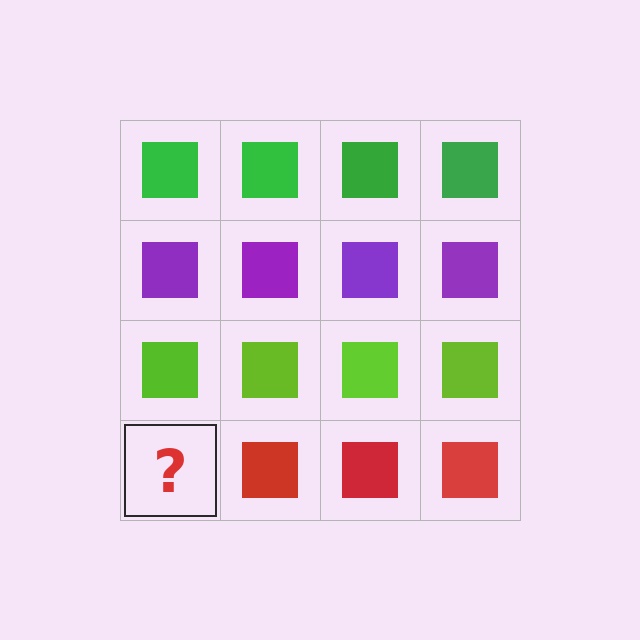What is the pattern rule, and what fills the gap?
The rule is that each row has a consistent color. The gap should be filled with a red square.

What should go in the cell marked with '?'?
The missing cell should contain a red square.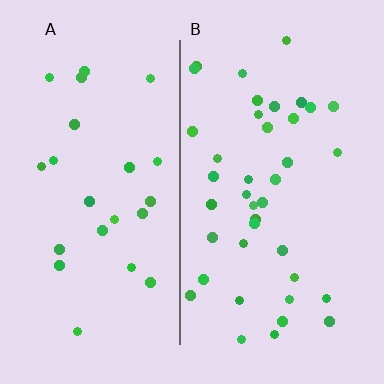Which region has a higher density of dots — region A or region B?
B (the right).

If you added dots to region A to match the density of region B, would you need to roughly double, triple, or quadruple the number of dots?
Approximately double.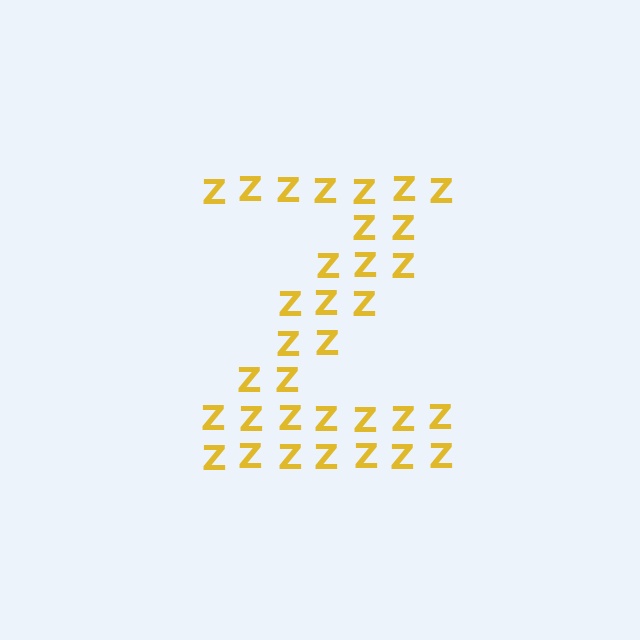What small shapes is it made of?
It is made of small letter Z's.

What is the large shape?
The large shape is the letter Z.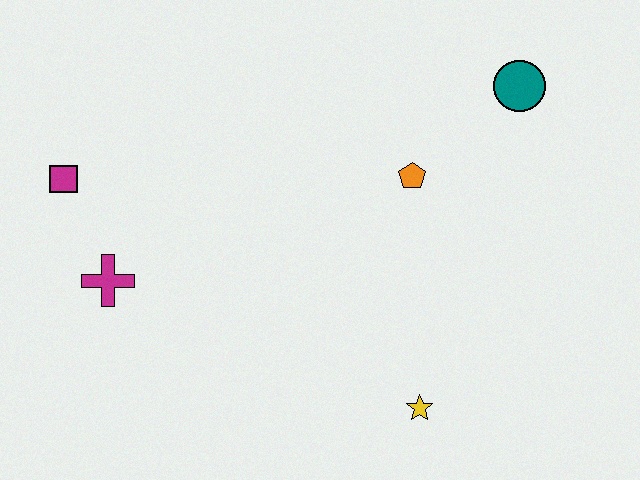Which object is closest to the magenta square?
The magenta cross is closest to the magenta square.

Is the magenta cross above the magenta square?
No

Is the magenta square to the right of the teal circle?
No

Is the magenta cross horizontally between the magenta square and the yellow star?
Yes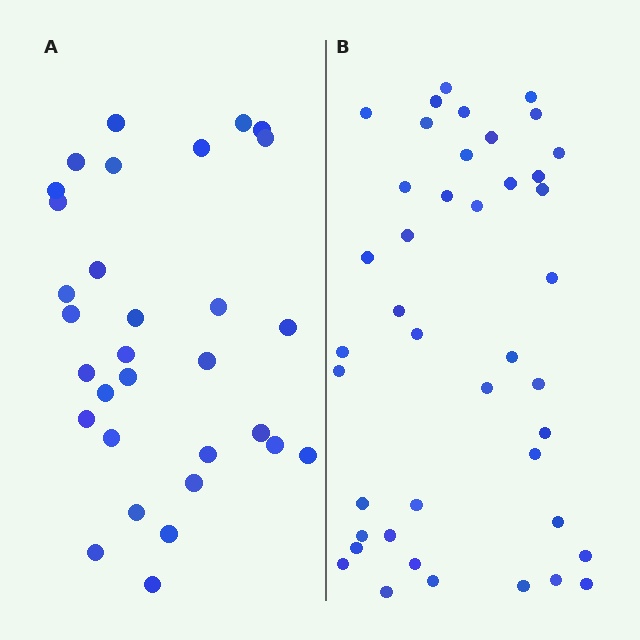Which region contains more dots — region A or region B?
Region B (the right region) has more dots.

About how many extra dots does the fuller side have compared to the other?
Region B has roughly 12 or so more dots than region A.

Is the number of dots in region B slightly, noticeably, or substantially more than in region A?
Region B has noticeably more, but not dramatically so. The ratio is roughly 1.4 to 1.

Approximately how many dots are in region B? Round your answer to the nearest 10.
About 40 dots. (The exact count is 42, which rounds to 40.)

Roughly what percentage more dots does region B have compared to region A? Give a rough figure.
About 35% more.